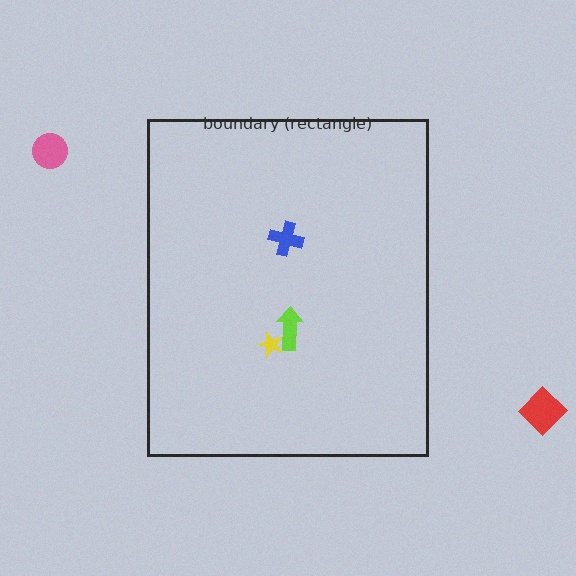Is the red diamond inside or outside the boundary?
Outside.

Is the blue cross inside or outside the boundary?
Inside.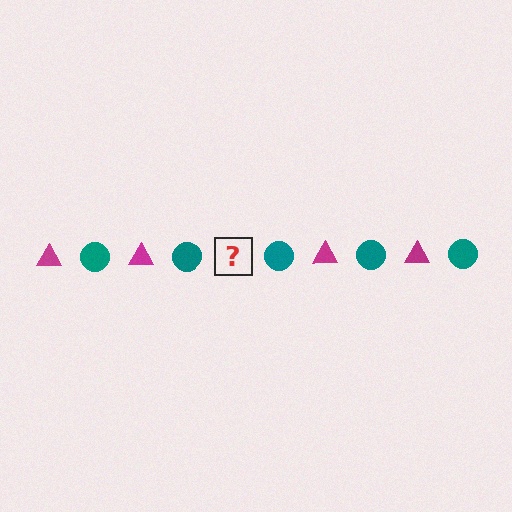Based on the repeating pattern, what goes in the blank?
The blank should be a magenta triangle.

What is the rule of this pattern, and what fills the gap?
The rule is that the pattern alternates between magenta triangle and teal circle. The gap should be filled with a magenta triangle.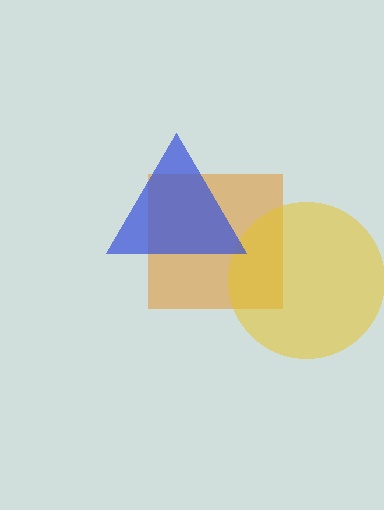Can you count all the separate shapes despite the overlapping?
Yes, there are 3 separate shapes.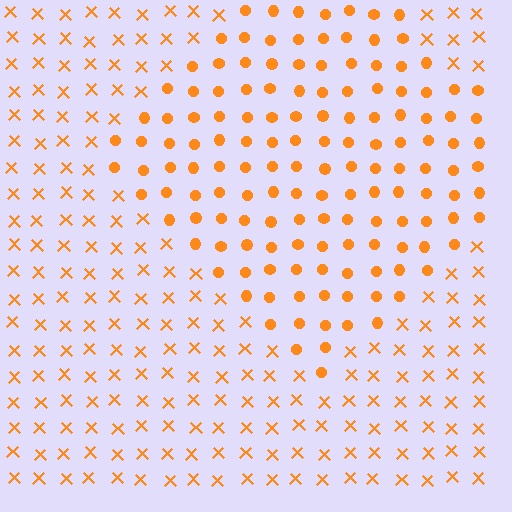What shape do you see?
I see a diamond.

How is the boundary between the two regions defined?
The boundary is defined by a change in element shape: circles inside vs. X marks outside. All elements share the same color and spacing.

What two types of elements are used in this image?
The image uses circles inside the diamond region and X marks outside it.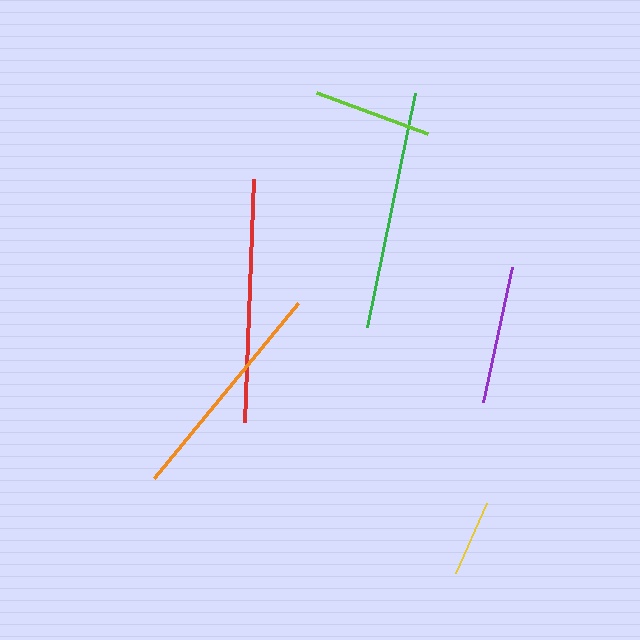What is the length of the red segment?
The red segment is approximately 243 pixels long.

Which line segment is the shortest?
The yellow line is the shortest at approximately 77 pixels.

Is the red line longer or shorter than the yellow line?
The red line is longer than the yellow line.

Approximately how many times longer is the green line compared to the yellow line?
The green line is approximately 3.1 times the length of the yellow line.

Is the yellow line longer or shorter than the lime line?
The lime line is longer than the yellow line.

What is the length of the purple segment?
The purple segment is approximately 137 pixels long.